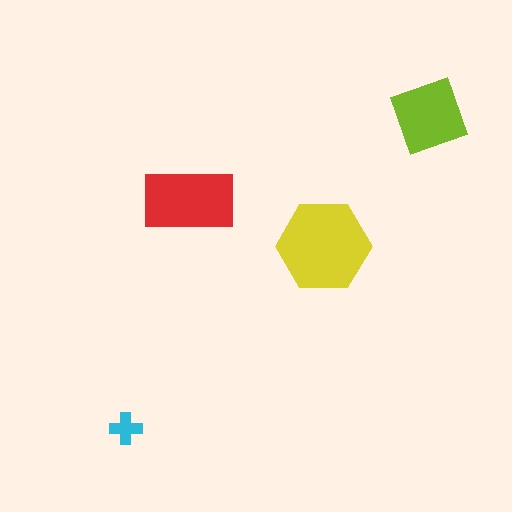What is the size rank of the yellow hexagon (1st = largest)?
1st.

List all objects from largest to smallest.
The yellow hexagon, the red rectangle, the lime square, the cyan cross.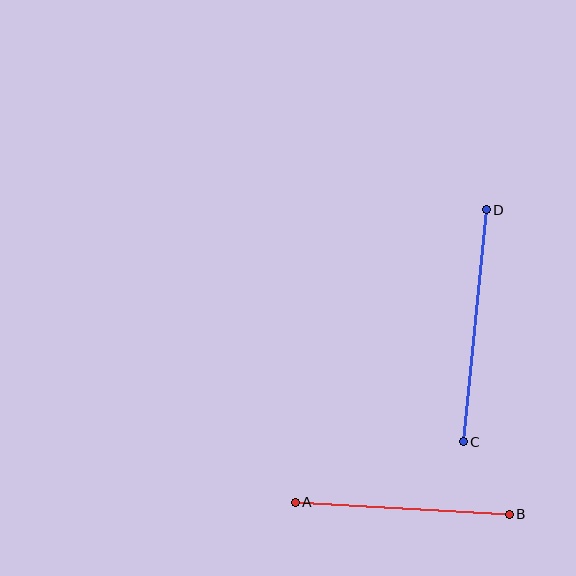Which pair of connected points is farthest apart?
Points C and D are farthest apart.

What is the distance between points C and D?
The distance is approximately 233 pixels.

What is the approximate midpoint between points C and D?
The midpoint is at approximately (475, 326) pixels.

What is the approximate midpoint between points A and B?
The midpoint is at approximately (402, 508) pixels.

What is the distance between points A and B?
The distance is approximately 214 pixels.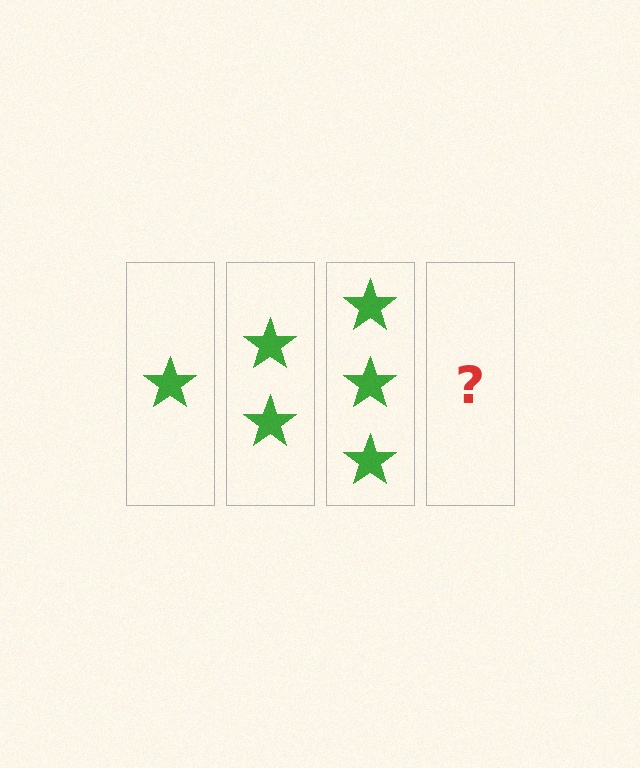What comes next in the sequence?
The next element should be 4 stars.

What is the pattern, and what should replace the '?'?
The pattern is that each step adds one more star. The '?' should be 4 stars.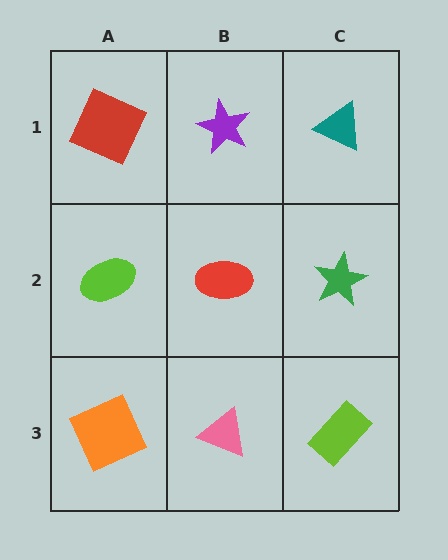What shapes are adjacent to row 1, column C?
A green star (row 2, column C), a purple star (row 1, column B).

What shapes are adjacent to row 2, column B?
A purple star (row 1, column B), a pink triangle (row 3, column B), a lime ellipse (row 2, column A), a green star (row 2, column C).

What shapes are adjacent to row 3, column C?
A green star (row 2, column C), a pink triangle (row 3, column B).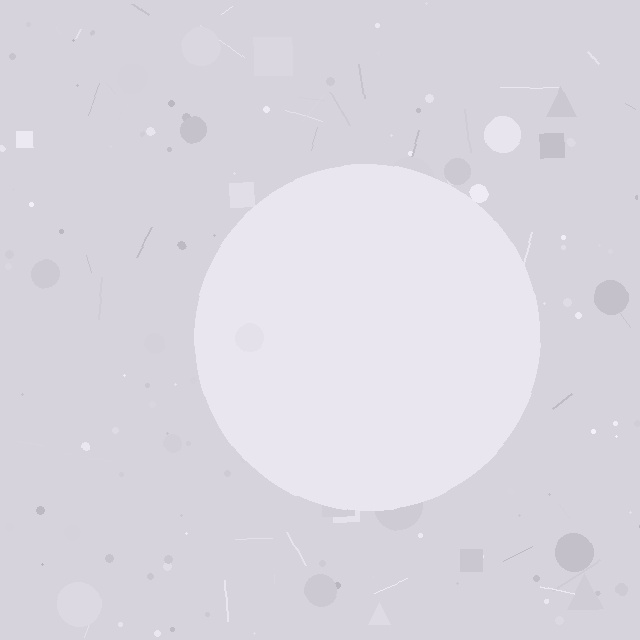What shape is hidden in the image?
A circle is hidden in the image.